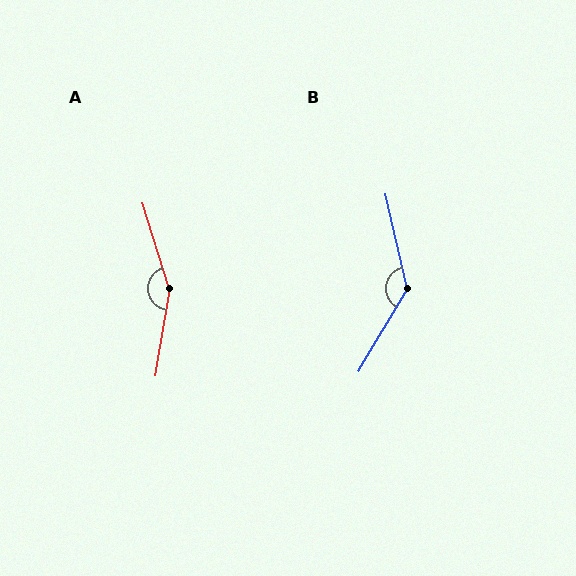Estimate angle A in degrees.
Approximately 153 degrees.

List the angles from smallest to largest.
B (137°), A (153°).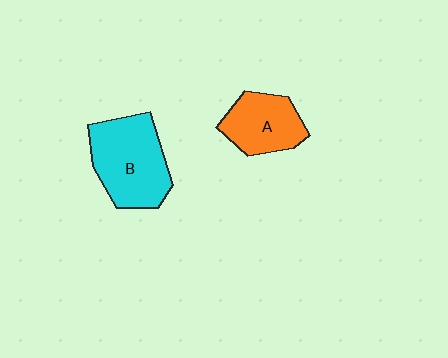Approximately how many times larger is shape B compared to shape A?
Approximately 1.5 times.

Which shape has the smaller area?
Shape A (orange).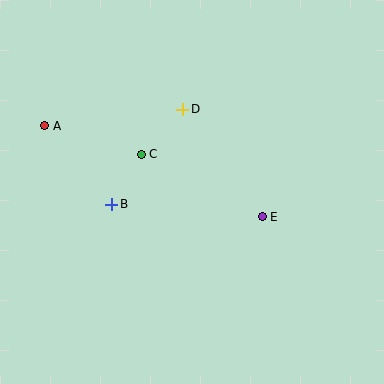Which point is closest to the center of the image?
Point C at (141, 154) is closest to the center.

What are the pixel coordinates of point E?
Point E is at (262, 217).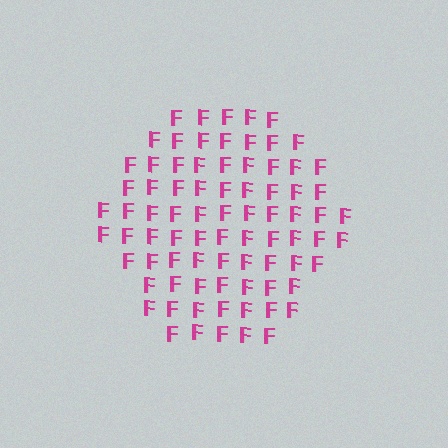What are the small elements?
The small elements are letter F's.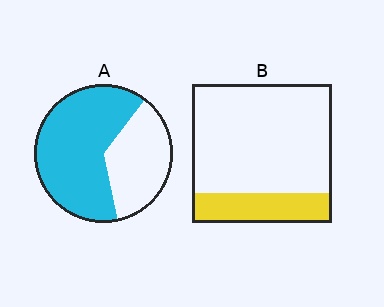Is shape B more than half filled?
No.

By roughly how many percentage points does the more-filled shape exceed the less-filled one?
By roughly 40 percentage points (A over B).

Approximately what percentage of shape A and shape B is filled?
A is approximately 65% and B is approximately 20%.